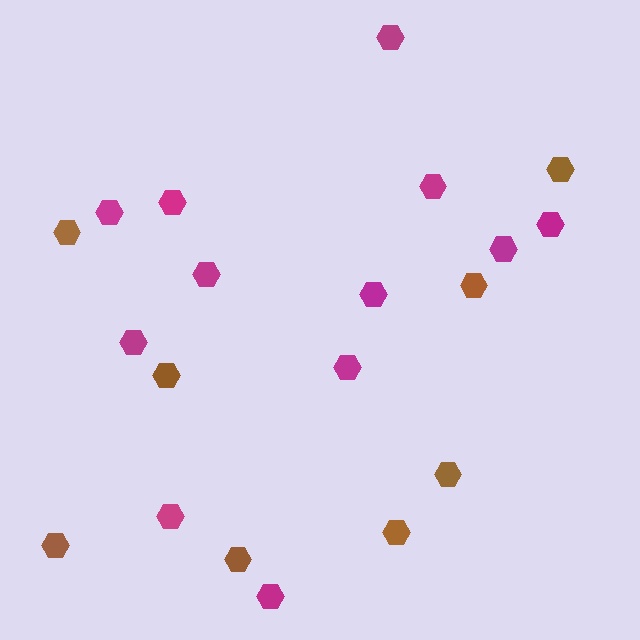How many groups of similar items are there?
There are 2 groups: one group of brown hexagons (8) and one group of magenta hexagons (12).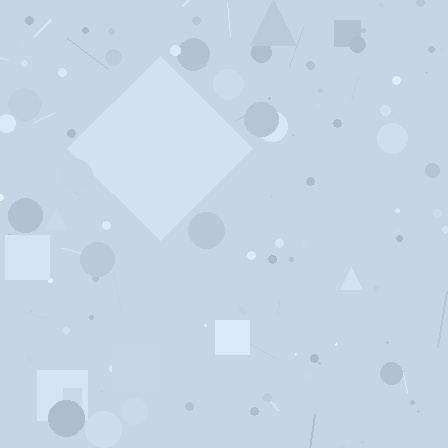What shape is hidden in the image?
A diamond is hidden in the image.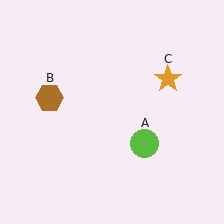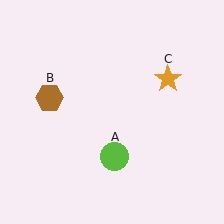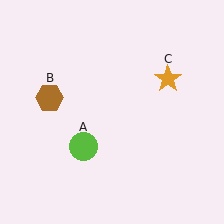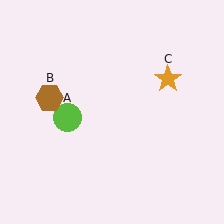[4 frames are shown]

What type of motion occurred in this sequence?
The lime circle (object A) rotated clockwise around the center of the scene.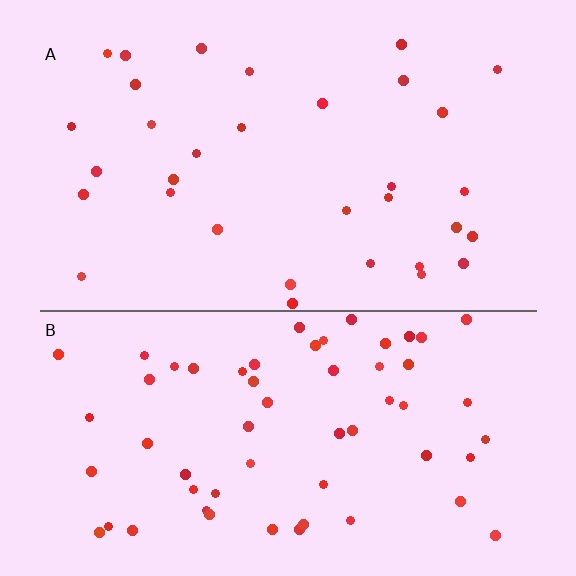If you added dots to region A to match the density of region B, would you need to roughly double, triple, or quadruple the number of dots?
Approximately double.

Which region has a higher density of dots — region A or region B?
B (the bottom).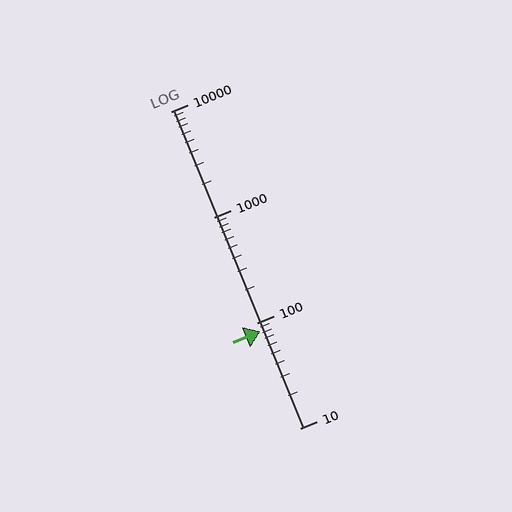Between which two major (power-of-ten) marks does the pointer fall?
The pointer is between 10 and 100.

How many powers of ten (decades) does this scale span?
The scale spans 3 decades, from 10 to 10000.